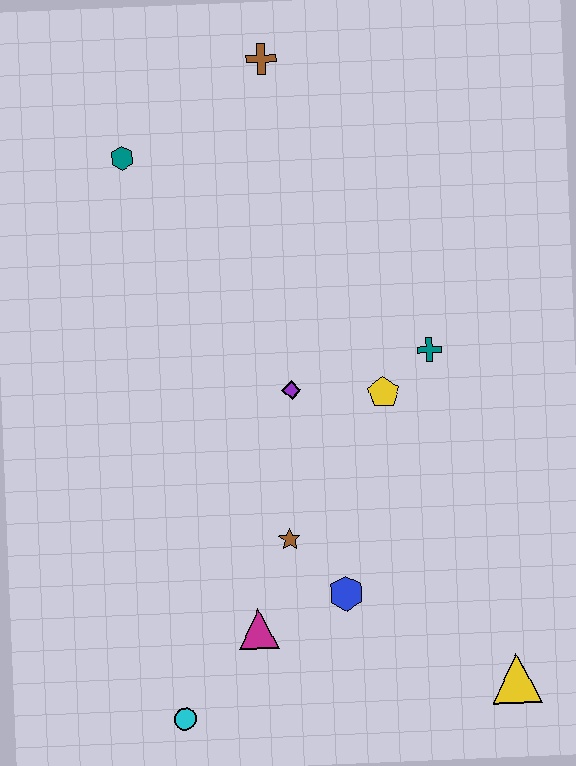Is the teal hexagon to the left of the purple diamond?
Yes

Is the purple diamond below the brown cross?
Yes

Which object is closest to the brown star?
The blue hexagon is closest to the brown star.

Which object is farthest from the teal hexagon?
The yellow triangle is farthest from the teal hexagon.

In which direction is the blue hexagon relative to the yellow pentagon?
The blue hexagon is below the yellow pentagon.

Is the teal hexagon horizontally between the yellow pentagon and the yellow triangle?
No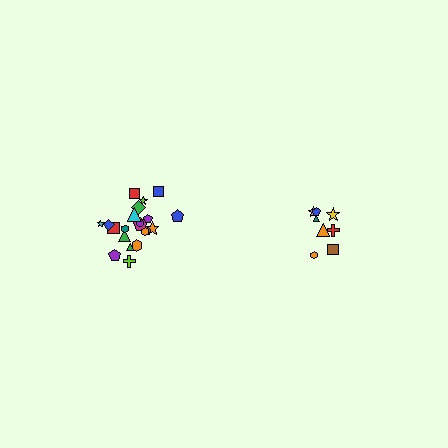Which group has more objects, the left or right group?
The left group.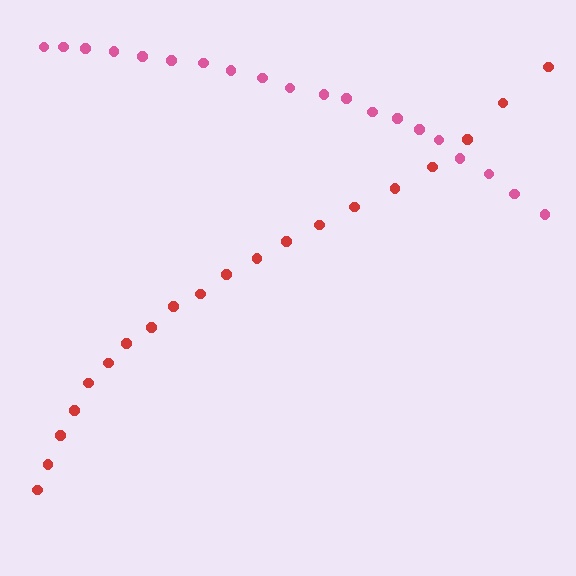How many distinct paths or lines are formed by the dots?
There are 2 distinct paths.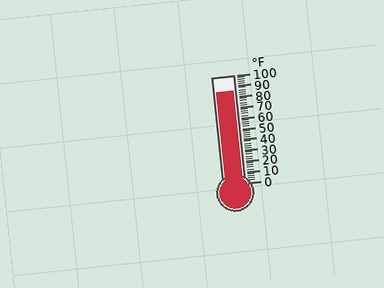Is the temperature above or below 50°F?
The temperature is above 50°F.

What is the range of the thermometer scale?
The thermometer scale ranges from 0°F to 100°F.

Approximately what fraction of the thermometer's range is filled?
The thermometer is filled to approximately 85% of its range.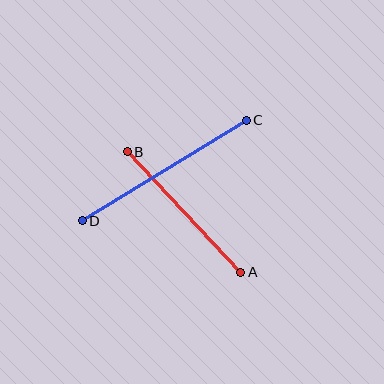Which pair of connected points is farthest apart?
Points C and D are farthest apart.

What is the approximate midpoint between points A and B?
The midpoint is at approximately (184, 212) pixels.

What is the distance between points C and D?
The distance is approximately 193 pixels.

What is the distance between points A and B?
The distance is approximately 165 pixels.